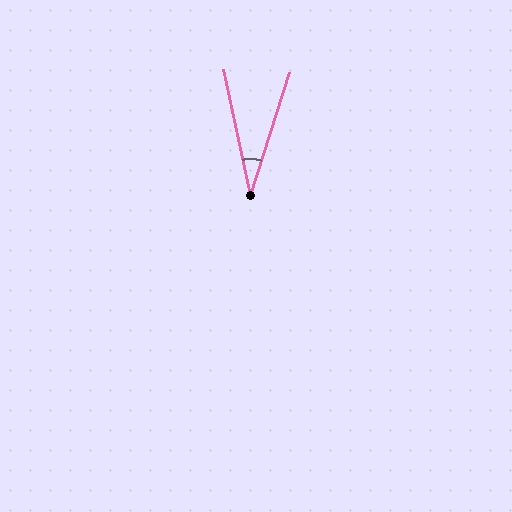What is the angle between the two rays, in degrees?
Approximately 30 degrees.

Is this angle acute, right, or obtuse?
It is acute.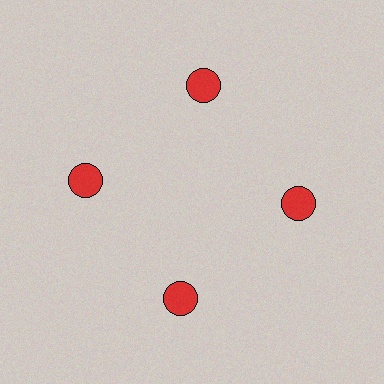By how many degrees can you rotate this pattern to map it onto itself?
The pattern maps onto itself every 90 degrees of rotation.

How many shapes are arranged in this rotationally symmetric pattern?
There are 4 shapes, arranged in 4 groups of 1.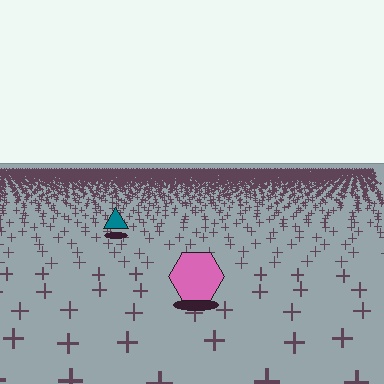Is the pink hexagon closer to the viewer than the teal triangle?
Yes. The pink hexagon is closer — you can tell from the texture gradient: the ground texture is coarser near it.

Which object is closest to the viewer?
The pink hexagon is closest. The texture marks near it are larger and more spread out.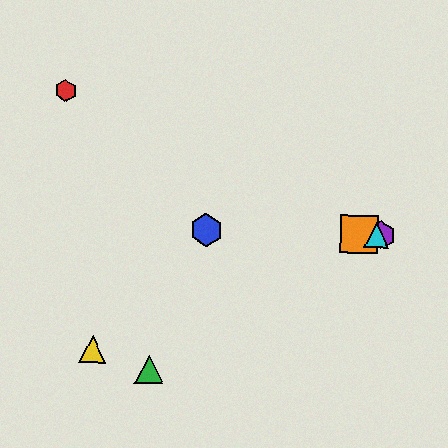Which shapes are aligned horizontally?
The blue hexagon, the purple hexagon, the orange square, the cyan triangle are aligned horizontally.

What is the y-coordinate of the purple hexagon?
The purple hexagon is at y≈235.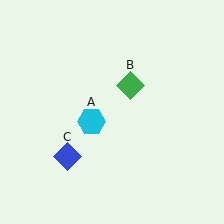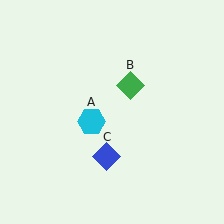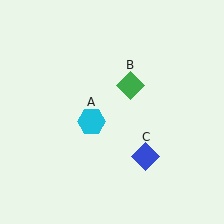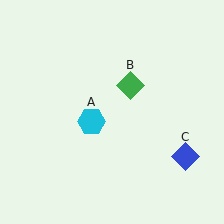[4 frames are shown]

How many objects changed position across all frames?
1 object changed position: blue diamond (object C).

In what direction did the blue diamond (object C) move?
The blue diamond (object C) moved right.